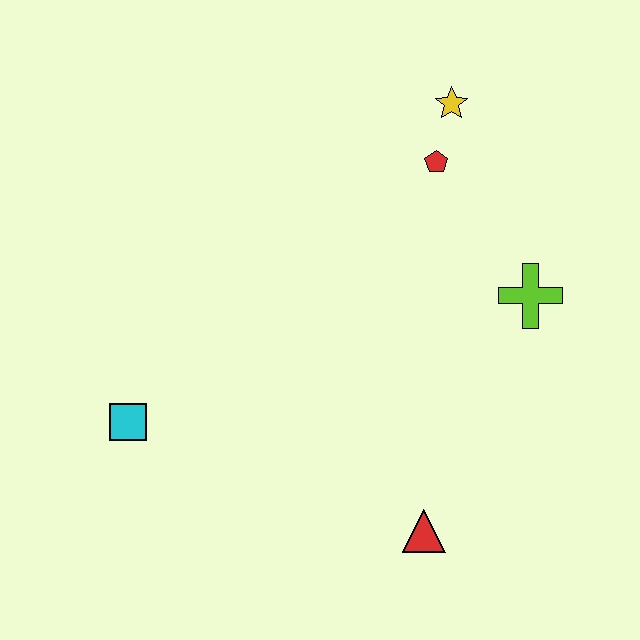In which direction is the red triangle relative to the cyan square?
The red triangle is to the right of the cyan square.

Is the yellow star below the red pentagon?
No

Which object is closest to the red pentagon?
The yellow star is closest to the red pentagon.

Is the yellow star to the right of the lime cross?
No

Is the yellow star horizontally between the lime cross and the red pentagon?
Yes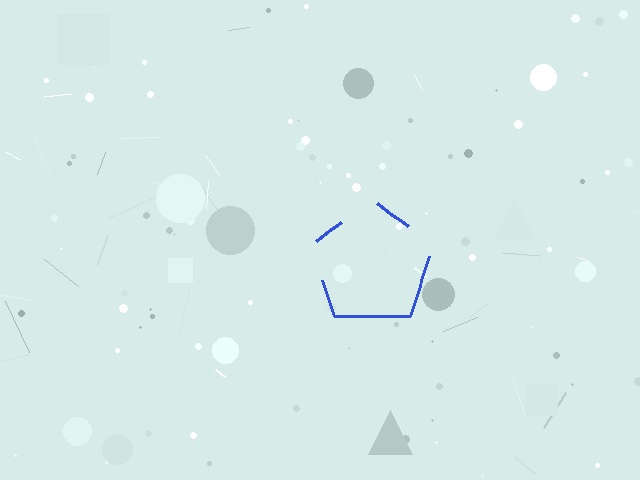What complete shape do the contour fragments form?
The contour fragments form a pentagon.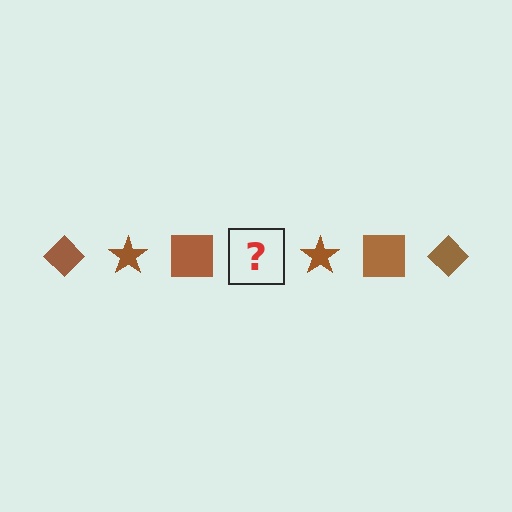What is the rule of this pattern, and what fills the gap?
The rule is that the pattern cycles through diamond, star, square shapes in brown. The gap should be filled with a brown diamond.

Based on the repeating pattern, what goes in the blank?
The blank should be a brown diamond.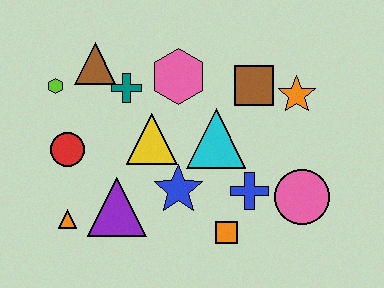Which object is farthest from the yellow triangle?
The pink circle is farthest from the yellow triangle.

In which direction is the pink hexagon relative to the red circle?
The pink hexagon is to the right of the red circle.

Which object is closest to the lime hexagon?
The brown triangle is closest to the lime hexagon.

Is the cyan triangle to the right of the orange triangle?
Yes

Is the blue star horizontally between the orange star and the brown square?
No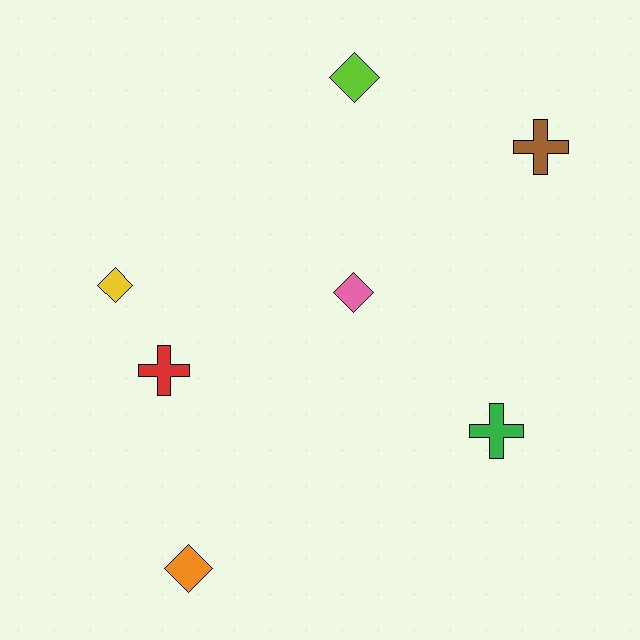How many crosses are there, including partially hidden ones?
There are 3 crosses.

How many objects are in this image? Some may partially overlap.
There are 7 objects.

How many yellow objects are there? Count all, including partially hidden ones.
There is 1 yellow object.